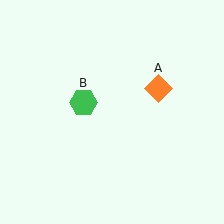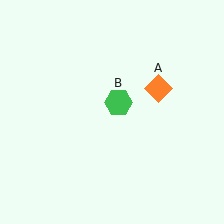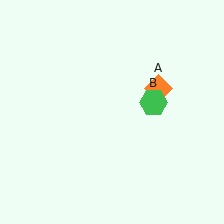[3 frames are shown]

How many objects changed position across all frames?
1 object changed position: green hexagon (object B).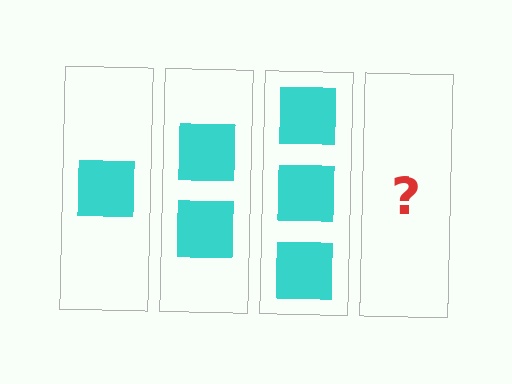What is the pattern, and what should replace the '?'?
The pattern is that each step adds one more square. The '?' should be 4 squares.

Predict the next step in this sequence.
The next step is 4 squares.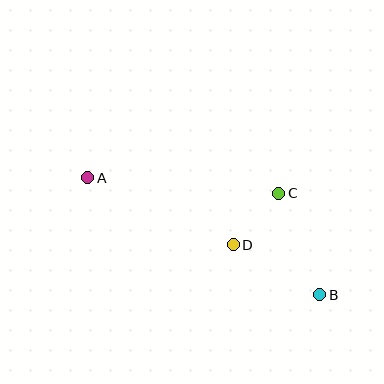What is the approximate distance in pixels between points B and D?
The distance between B and D is approximately 100 pixels.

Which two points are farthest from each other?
Points A and B are farthest from each other.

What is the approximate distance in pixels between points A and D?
The distance between A and D is approximately 160 pixels.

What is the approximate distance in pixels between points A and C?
The distance between A and C is approximately 191 pixels.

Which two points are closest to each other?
Points C and D are closest to each other.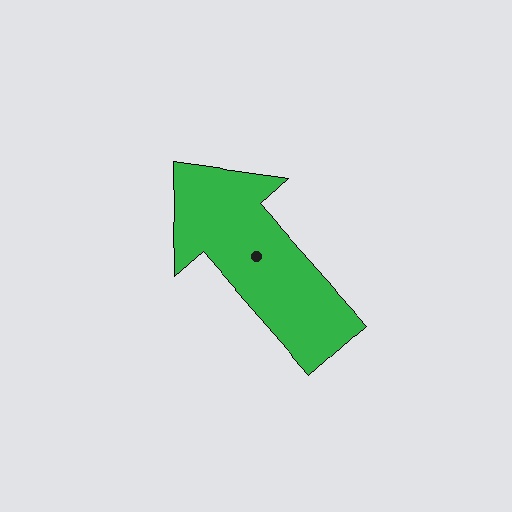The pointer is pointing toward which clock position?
Roughly 11 o'clock.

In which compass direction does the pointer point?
Northwest.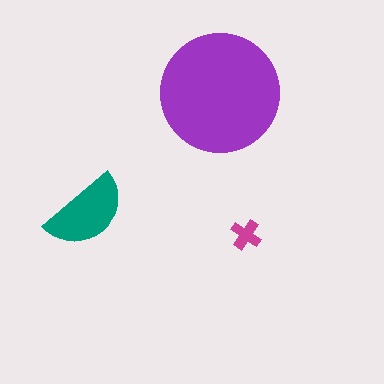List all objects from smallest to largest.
The magenta cross, the teal semicircle, the purple circle.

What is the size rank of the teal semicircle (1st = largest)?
2nd.